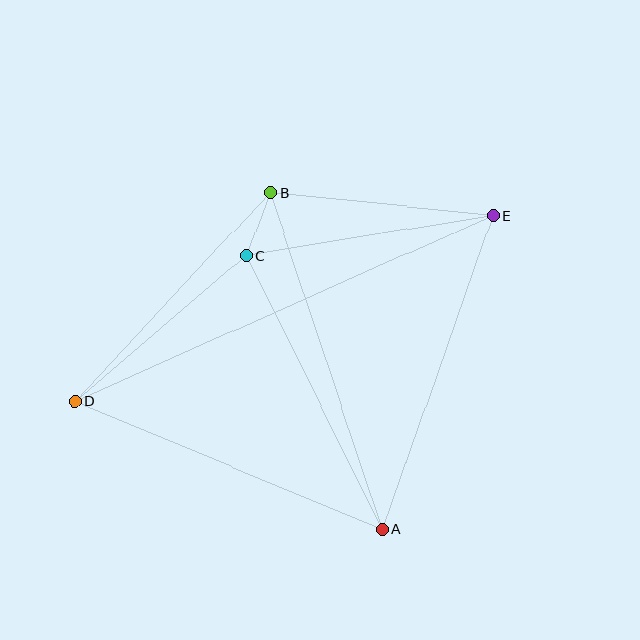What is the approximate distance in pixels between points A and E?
The distance between A and E is approximately 333 pixels.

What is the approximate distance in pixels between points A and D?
The distance between A and D is approximately 333 pixels.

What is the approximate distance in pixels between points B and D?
The distance between B and D is approximately 286 pixels.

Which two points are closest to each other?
Points B and C are closest to each other.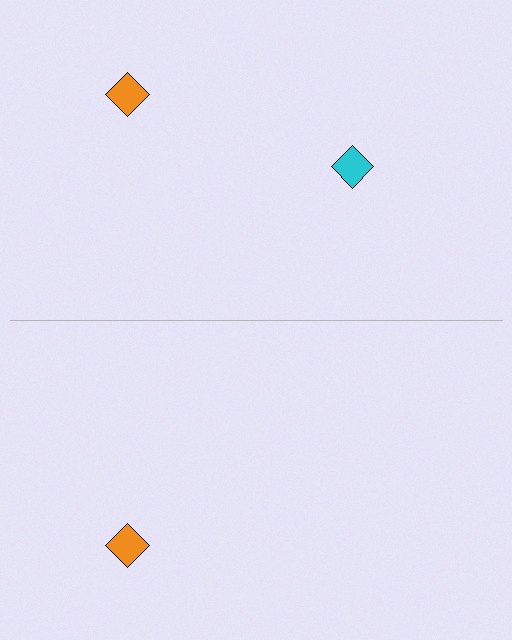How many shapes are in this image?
There are 3 shapes in this image.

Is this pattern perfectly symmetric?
No, the pattern is not perfectly symmetric. A cyan diamond is missing from the bottom side.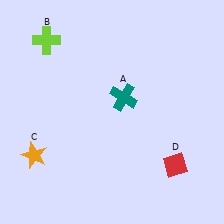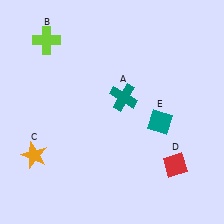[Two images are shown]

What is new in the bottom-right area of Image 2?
A teal diamond (E) was added in the bottom-right area of Image 2.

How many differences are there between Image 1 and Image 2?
There is 1 difference between the two images.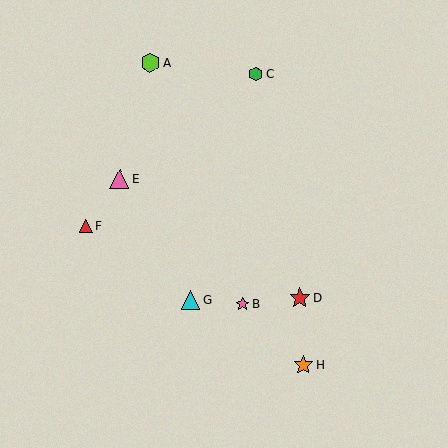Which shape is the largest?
The red star (labeled D) is the largest.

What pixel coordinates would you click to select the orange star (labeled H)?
Click at (303, 365) to select the orange star H.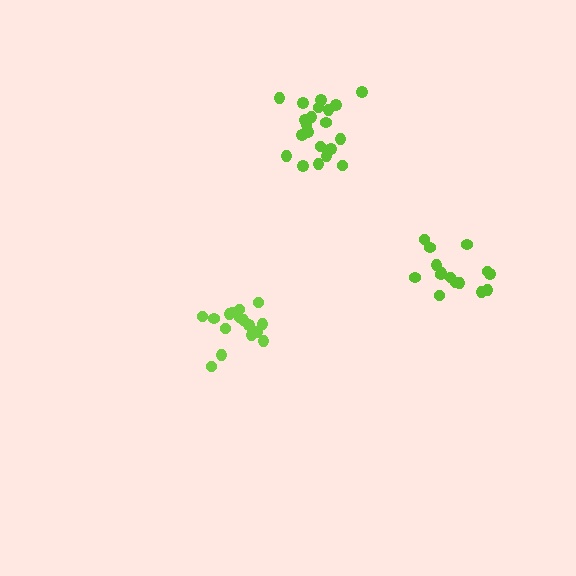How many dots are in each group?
Group 1: 15 dots, Group 2: 16 dots, Group 3: 21 dots (52 total).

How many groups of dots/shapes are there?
There are 3 groups.